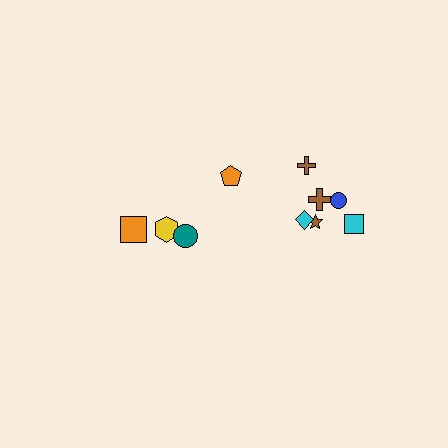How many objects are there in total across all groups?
There are 10 objects.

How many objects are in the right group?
There are 7 objects.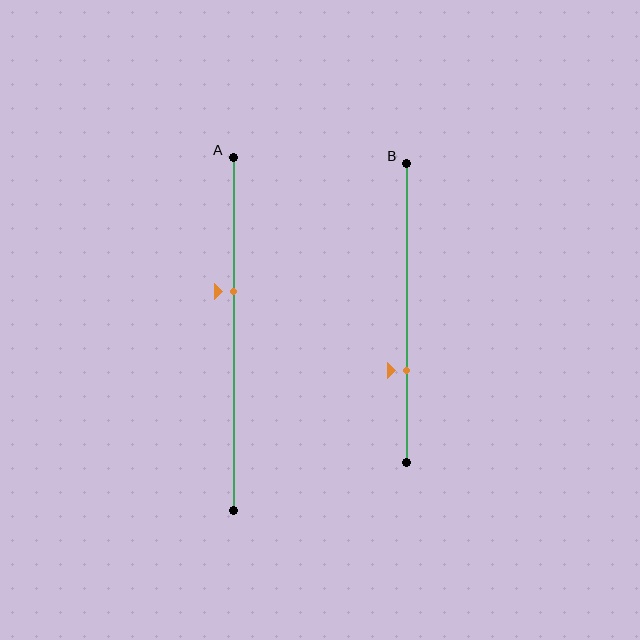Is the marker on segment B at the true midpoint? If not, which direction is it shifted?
No, the marker on segment B is shifted downward by about 19% of the segment length.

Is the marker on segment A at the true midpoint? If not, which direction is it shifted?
No, the marker on segment A is shifted upward by about 12% of the segment length.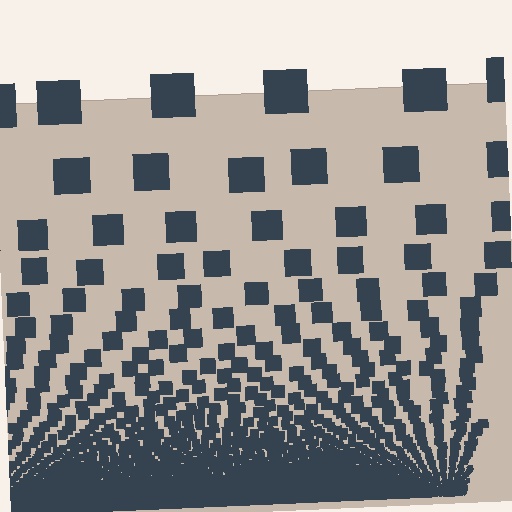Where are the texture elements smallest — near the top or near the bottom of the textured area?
Near the bottom.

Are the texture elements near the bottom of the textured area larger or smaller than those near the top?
Smaller. The gradient is inverted — elements near the bottom are smaller and denser.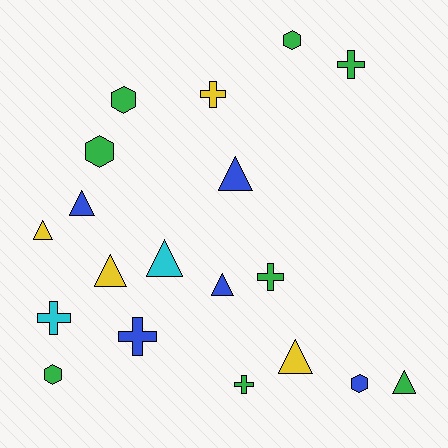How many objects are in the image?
There are 19 objects.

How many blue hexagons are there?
There is 1 blue hexagon.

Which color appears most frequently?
Green, with 8 objects.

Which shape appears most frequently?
Triangle, with 8 objects.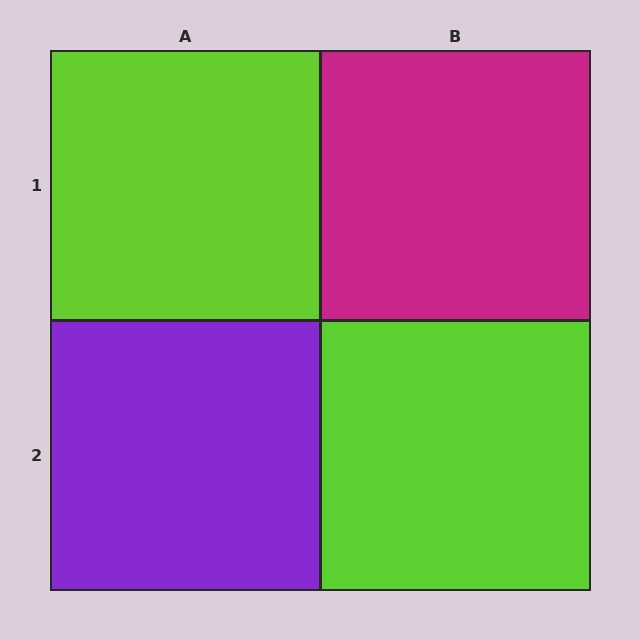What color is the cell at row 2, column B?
Lime.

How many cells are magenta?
1 cell is magenta.